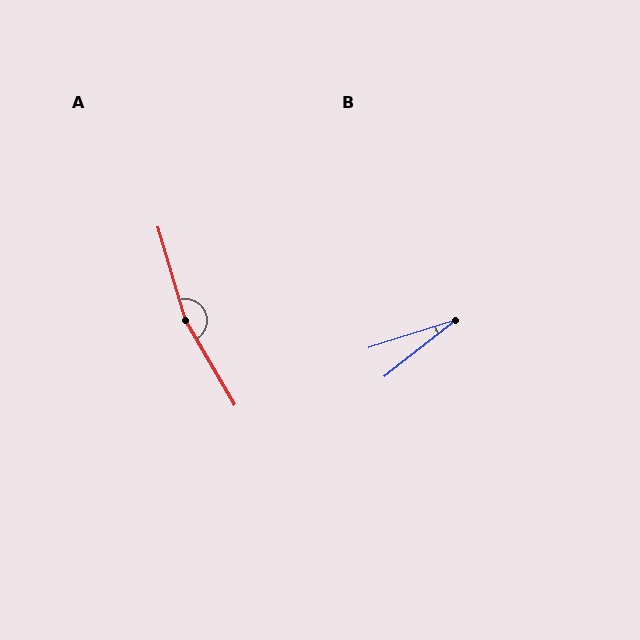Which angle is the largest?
A, at approximately 166 degrees.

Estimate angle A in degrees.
Approximately 166 degrees.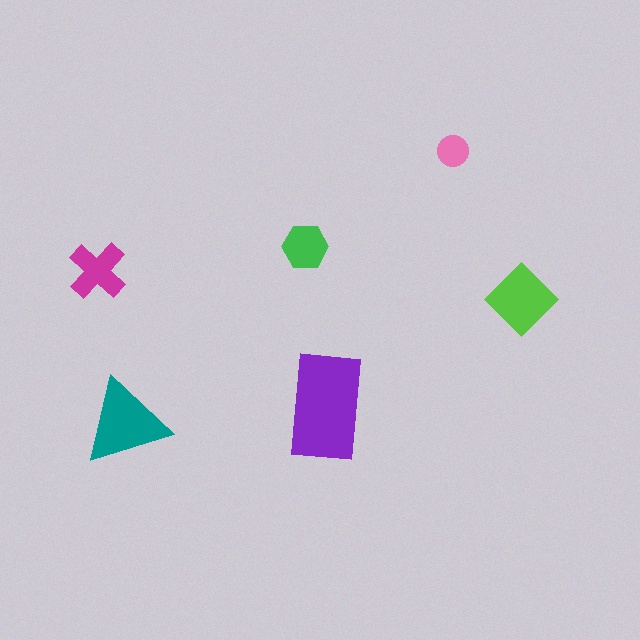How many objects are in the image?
There are 6 objects in the image.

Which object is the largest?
The purple rectangle.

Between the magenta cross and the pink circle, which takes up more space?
The magenta cross.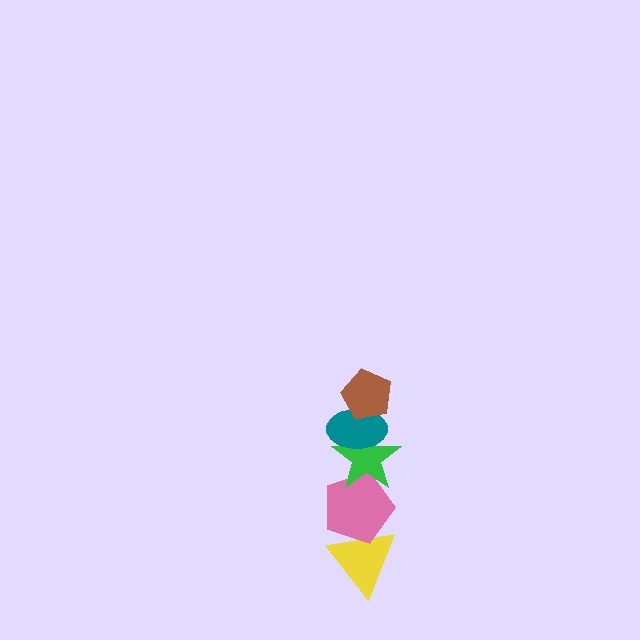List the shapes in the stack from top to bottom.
From top to bottom: the brown pentagon, the teal ellipse, the green star, the pink pentagon, the yellow triangle.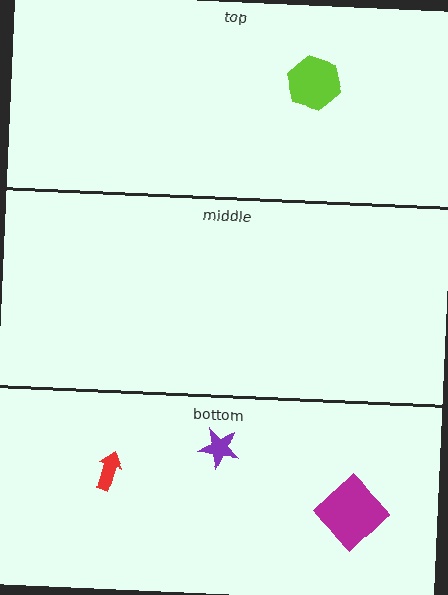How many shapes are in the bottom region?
3.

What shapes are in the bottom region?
The magenta diamond, the red arrow, the purple star.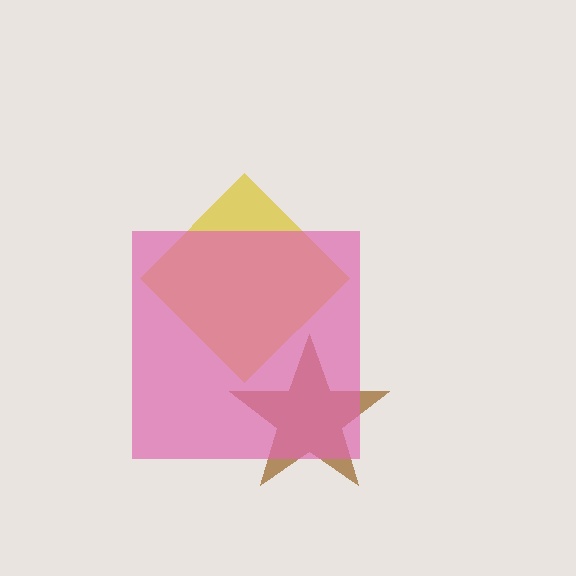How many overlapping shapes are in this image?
There are 3 overlapping shapes in the image.